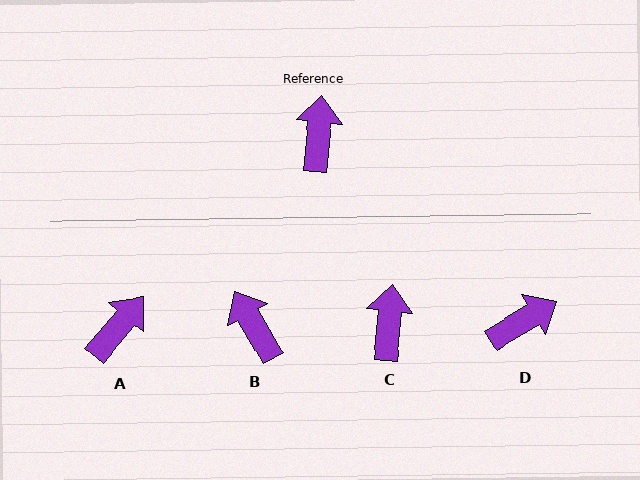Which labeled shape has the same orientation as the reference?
C.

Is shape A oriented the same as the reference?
No, it is off by about 35 degrees.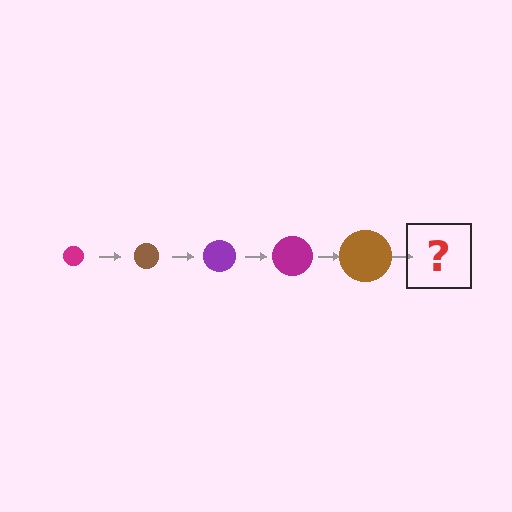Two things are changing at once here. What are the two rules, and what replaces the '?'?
The two rules are that the circle grows larger each step and the color cycles through magenta, brown, and purple. The '?' should be a purple circle, larger than the previous one.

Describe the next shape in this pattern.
It should be a purple circle, larger than the previous one.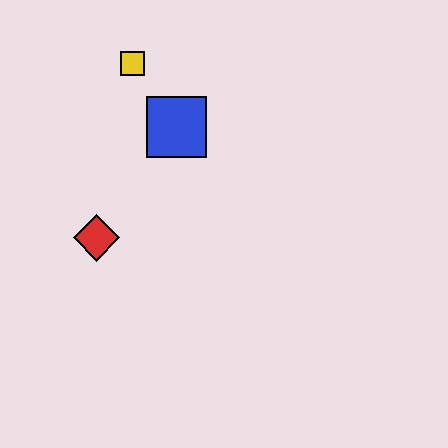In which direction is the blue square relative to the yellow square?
The blue square is below the yellow square.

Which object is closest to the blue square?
The yellow square is closest to the blue square.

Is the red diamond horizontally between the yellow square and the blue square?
No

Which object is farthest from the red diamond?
The yellow square is farthest from the red diamond.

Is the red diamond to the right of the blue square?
No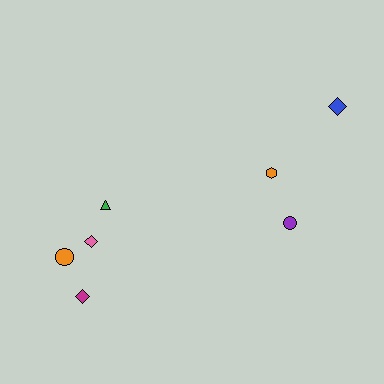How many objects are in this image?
There are 7 objects.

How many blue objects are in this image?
There is 1 blue object.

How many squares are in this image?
There are no squares.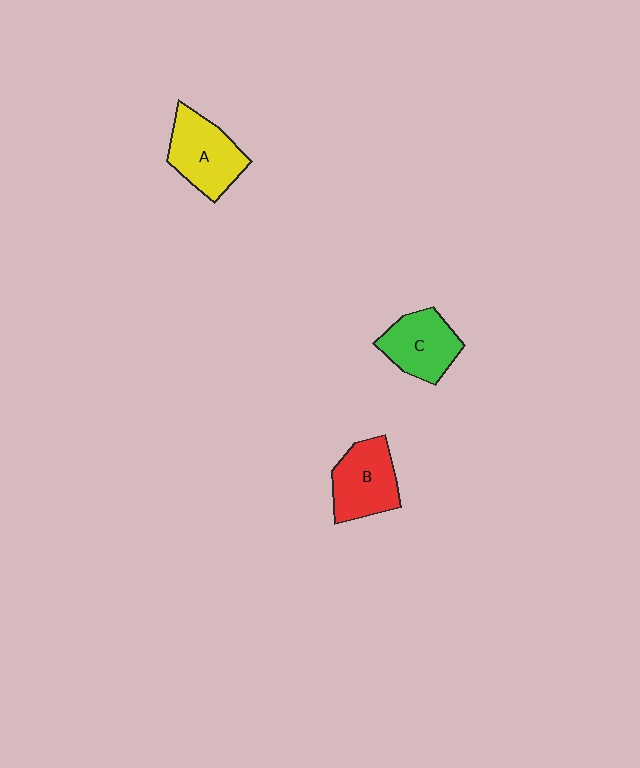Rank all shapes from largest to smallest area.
From largest to smallest: A (yellow), B (red), C (green).